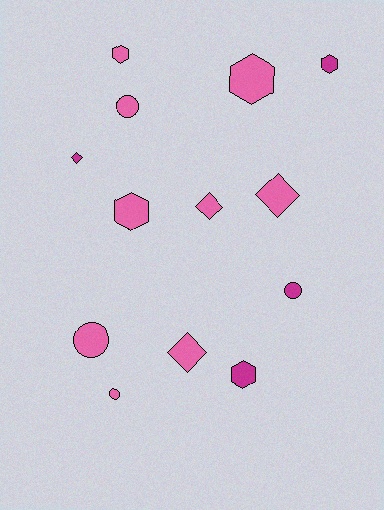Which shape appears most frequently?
Hexagon, with 5 objects.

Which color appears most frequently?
Pink, with 9 objects.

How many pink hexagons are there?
There are 3 pink hexagons.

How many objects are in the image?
There are 13 objects.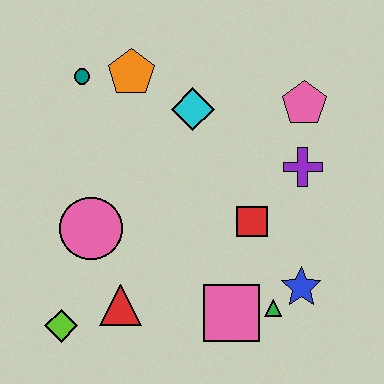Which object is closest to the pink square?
The green triangle is closest to the pink square.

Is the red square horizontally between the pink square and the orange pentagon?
No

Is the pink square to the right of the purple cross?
No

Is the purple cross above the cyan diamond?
No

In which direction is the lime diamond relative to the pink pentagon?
The lime diamond is to the left of the pink pentagon.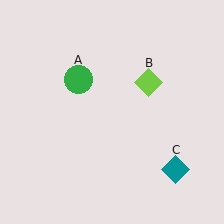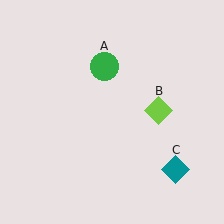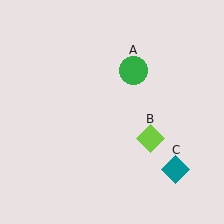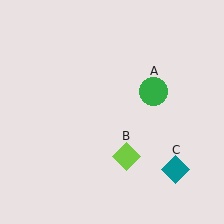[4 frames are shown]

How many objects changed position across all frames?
2 objects changed position: green circle (object A), lime diamond (object B).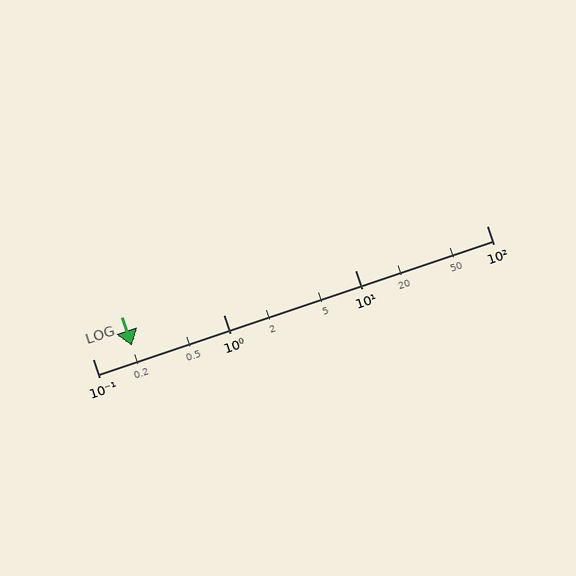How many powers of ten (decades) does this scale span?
The scale spans 3 decades, from 0.1 to 100.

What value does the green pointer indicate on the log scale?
The pointer indicates approximately 0.2.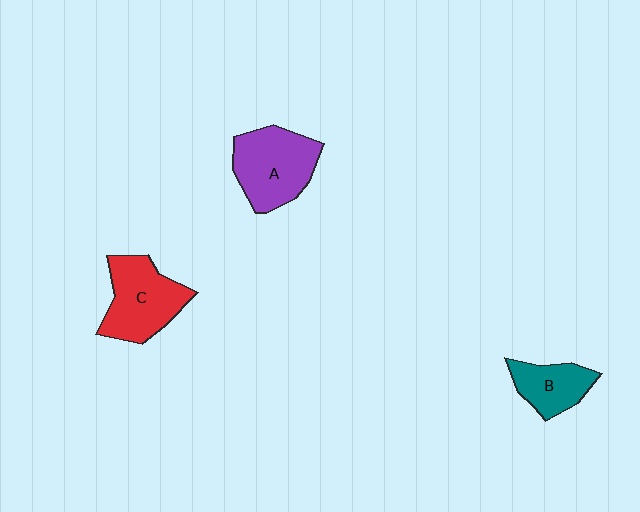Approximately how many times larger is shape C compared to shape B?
Approximately 1.6 times.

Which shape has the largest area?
Shape A (purple).